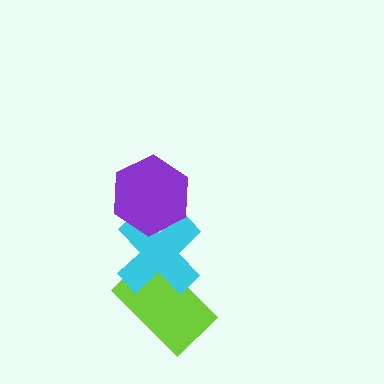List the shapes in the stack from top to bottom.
From top to bottom: the purple hexagon, the cyan cross, the lime rectangle.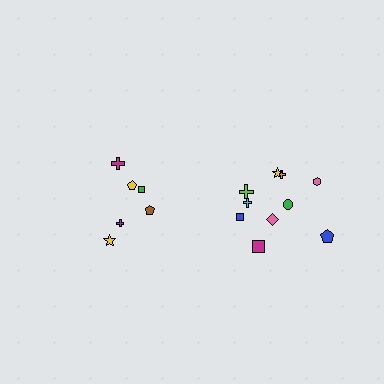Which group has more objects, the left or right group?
The right group.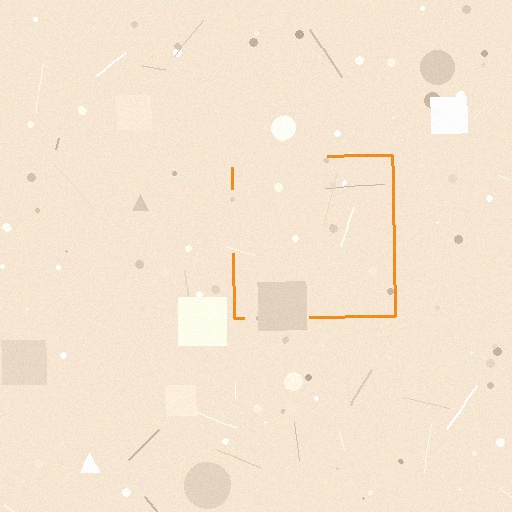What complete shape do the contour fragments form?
The contour fragments form a square.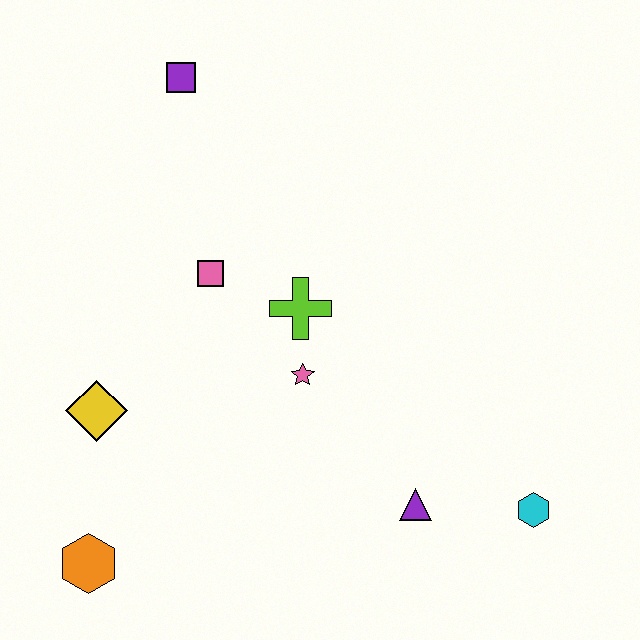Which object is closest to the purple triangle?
The cyan hexagon is closest to the purple triangle.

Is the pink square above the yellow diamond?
Yes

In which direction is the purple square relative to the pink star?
The purple square is above the pink star.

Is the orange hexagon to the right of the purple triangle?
No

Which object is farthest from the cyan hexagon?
The purple square is farthest from the cyan hexagon.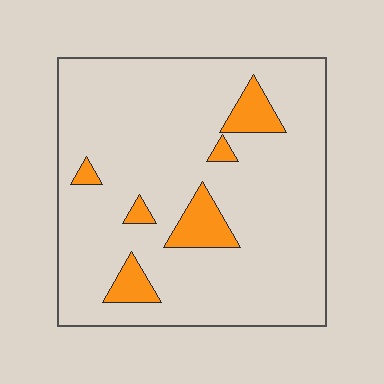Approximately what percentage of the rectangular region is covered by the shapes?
Approximately 10%.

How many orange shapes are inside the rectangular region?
6.